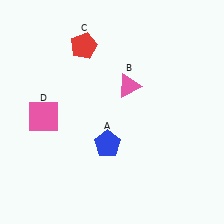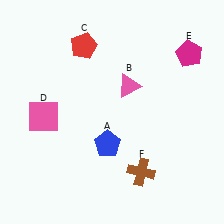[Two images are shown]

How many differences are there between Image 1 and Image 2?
There are 2 differences between the two images.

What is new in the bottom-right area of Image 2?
A brown cross (F) was added in the bottom-right area of Image 2.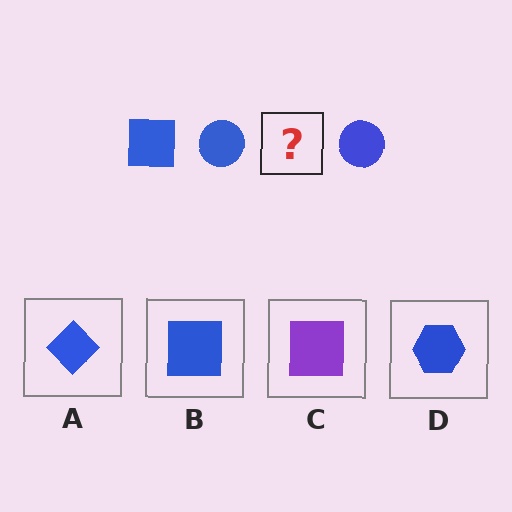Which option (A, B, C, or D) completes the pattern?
B.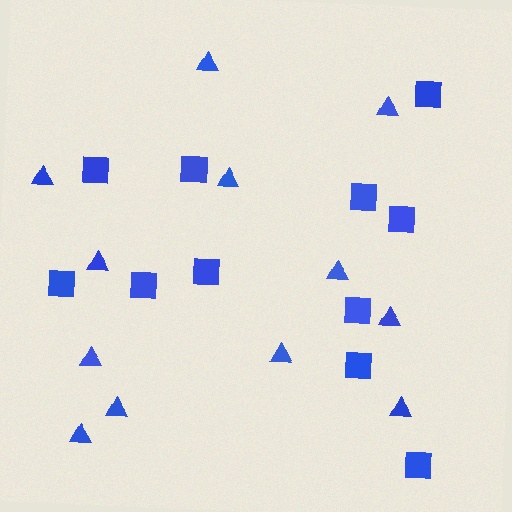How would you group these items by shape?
There are 2 groups: one group of triangles (12) and one group of squares (11).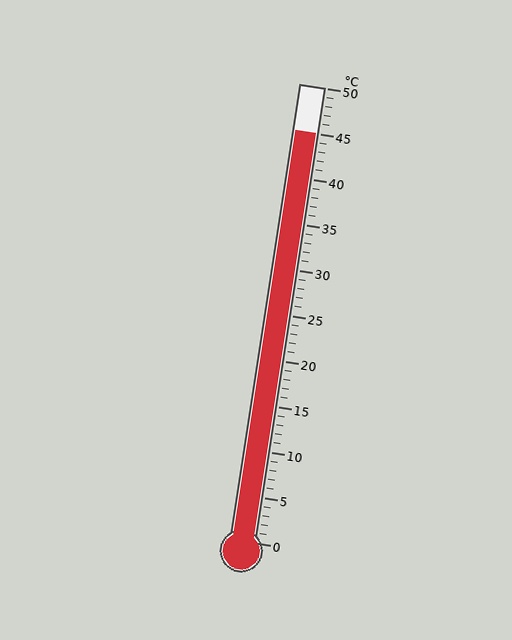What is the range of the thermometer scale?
The thermometer scale ranges from 0°C to 50°C.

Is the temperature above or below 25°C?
The temperature is above 25°C.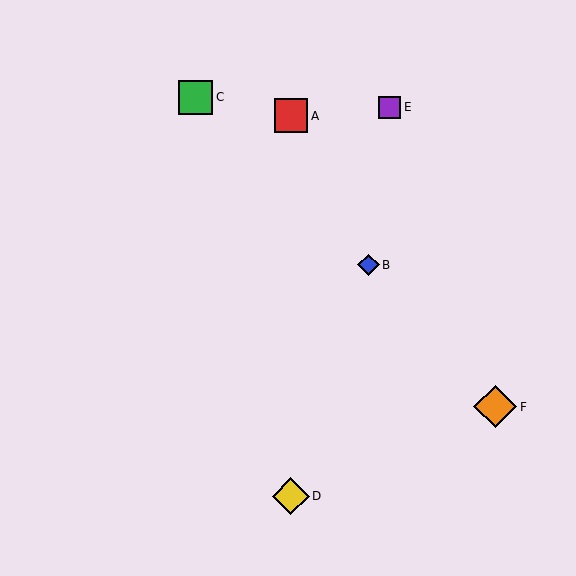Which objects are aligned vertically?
Objects A, D are aligned vertically.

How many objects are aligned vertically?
2 objects (A, D) are aligned vertically.